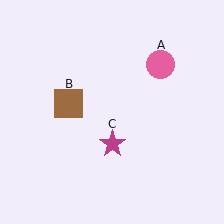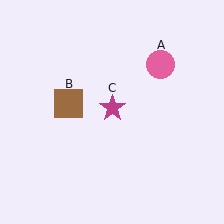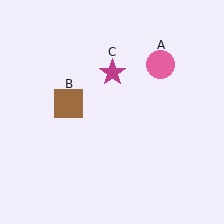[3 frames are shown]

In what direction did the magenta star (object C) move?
The magenta star (object C) moved up.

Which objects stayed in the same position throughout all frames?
Pink circle (object A) and brown square (object B) remained stationary.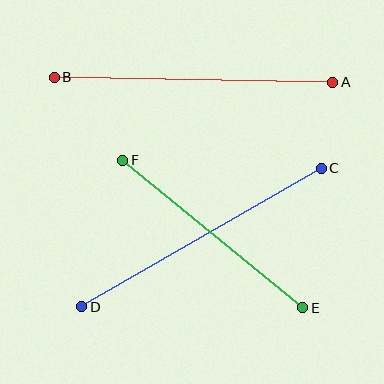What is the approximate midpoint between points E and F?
The midpoint is at approximately (213, 234) pixels.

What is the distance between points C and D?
The distance is approximately 276 pixels.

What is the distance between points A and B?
The distance is approximately 279 pixels.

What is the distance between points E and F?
The distance is approximately 233 pixels.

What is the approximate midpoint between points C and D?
The midpoint is at approximately (202, 237) pixels.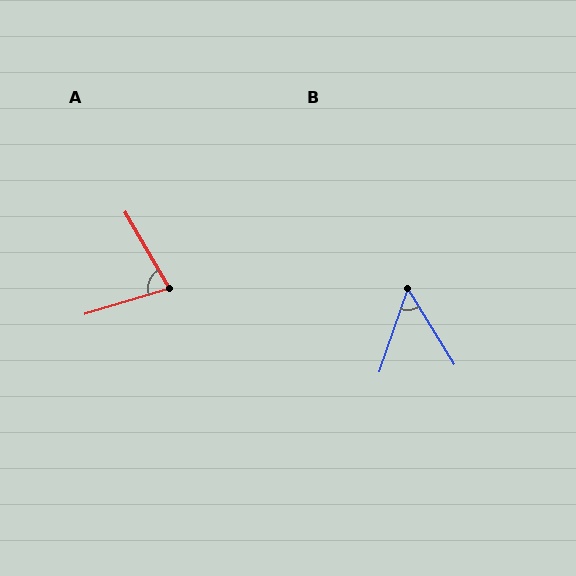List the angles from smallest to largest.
B (51°), A (76°).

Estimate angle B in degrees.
Approximately 51 degrees.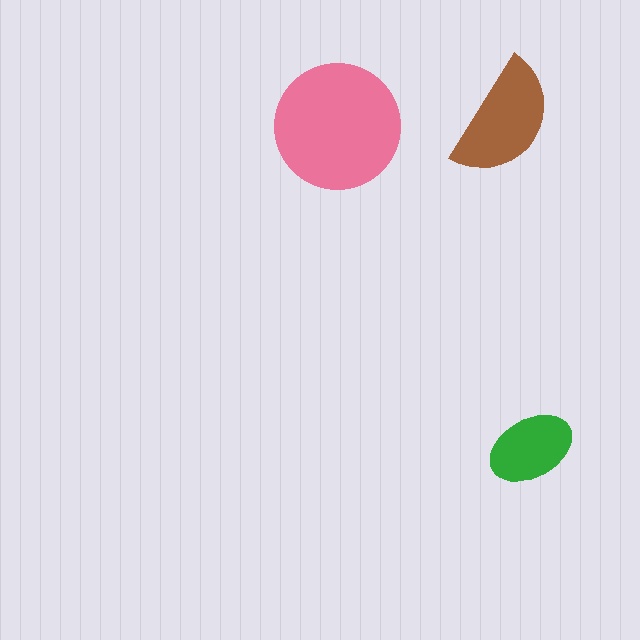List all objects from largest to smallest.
The pink circle, the brown semicircle, the green ellipse.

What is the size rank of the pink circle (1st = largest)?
1st.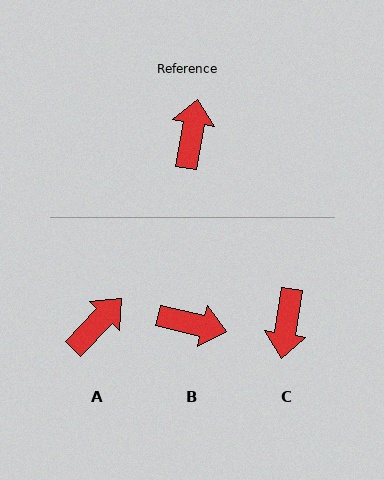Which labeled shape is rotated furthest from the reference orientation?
C, about 180 degrees away.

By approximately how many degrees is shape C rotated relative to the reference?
Approximately 180 degrees clockwise.